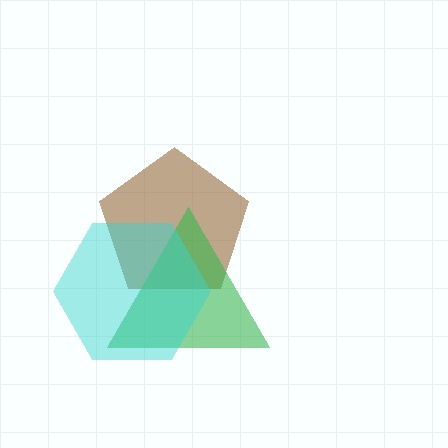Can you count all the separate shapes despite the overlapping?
Yes, there are 3 separate shapes.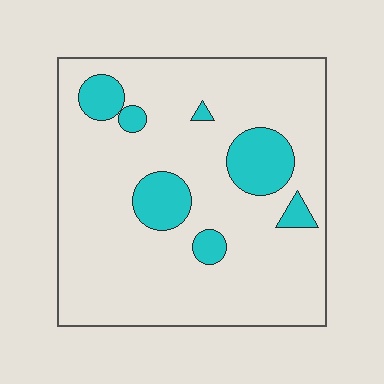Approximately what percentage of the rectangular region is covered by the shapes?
Approximately 15%.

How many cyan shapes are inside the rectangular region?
7.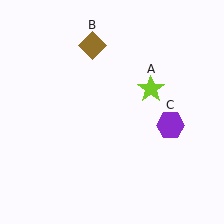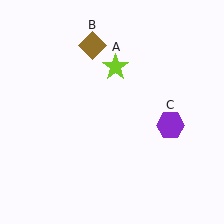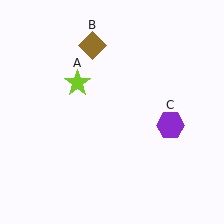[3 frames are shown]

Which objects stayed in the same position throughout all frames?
Brown diamond (object B) and purple hexagon (object C) remained stationary.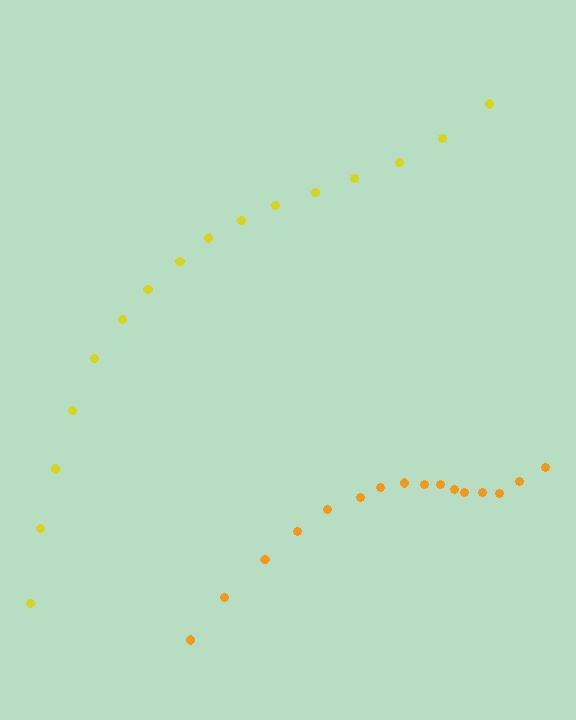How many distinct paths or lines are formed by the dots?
There are 2 distinct paths.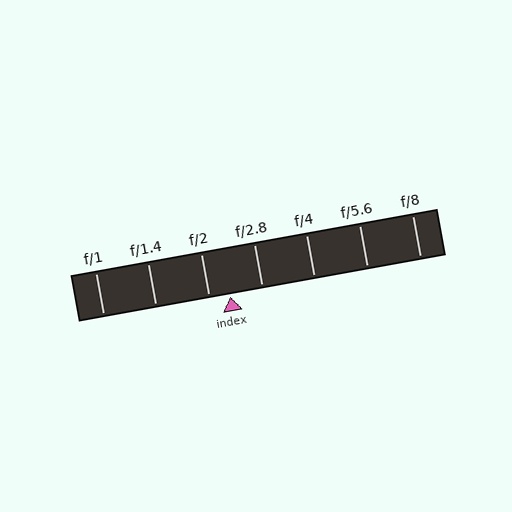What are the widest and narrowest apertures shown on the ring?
The widest aperture shown is f/1 and the narrowest is f/8.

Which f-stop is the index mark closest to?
The index mark is closest to f/2.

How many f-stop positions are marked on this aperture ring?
There are 7 f-stop positions marked.